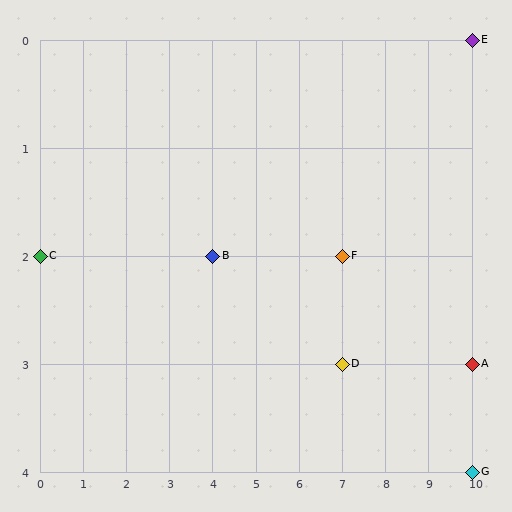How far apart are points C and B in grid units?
Points C and B are 4 columns apart.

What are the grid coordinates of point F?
Point F is at grid coordinates (7, 2).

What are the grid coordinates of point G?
Point G is at grid coordinates (10, 4).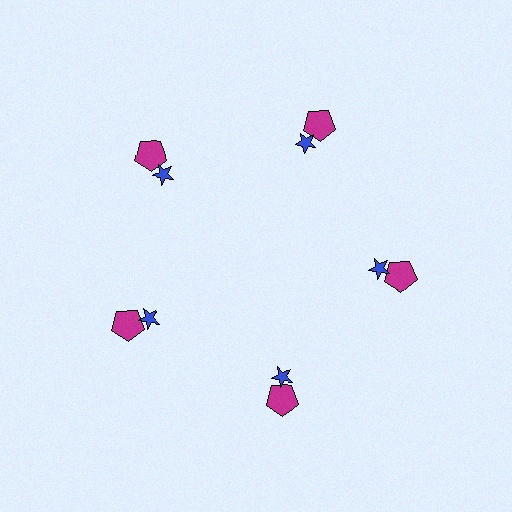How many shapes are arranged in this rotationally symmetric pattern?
There are 10 shapes, arranged in 5 groups of 2.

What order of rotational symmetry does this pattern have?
This pattern has 5-fold rotational symmetry.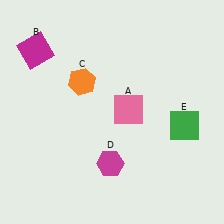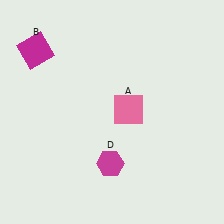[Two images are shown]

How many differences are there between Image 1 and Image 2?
There are 2 differences between the two images.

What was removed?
The green square (E), the orange hexagon (C) were removed in Image 2.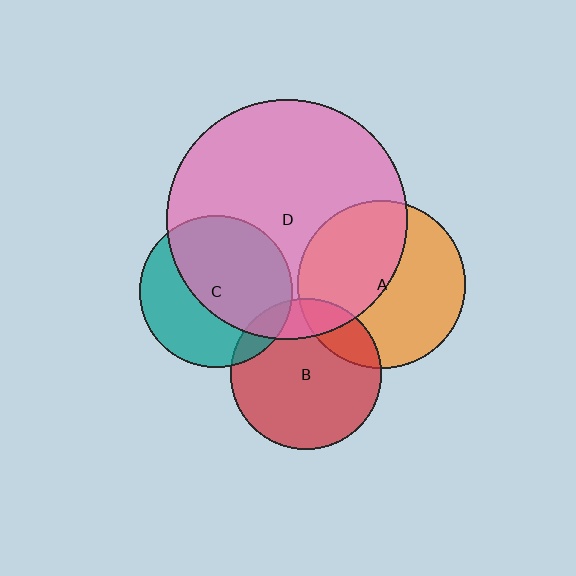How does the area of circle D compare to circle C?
Approximately 2.5 times.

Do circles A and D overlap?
Yes.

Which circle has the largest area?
Circle D (pink).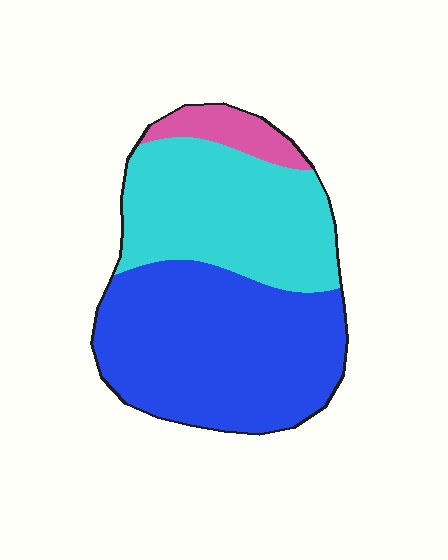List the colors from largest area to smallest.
From largest to smallest: blue, cyan, pink.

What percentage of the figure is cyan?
Cyan takes up about two fifths (2/5) of the figure.